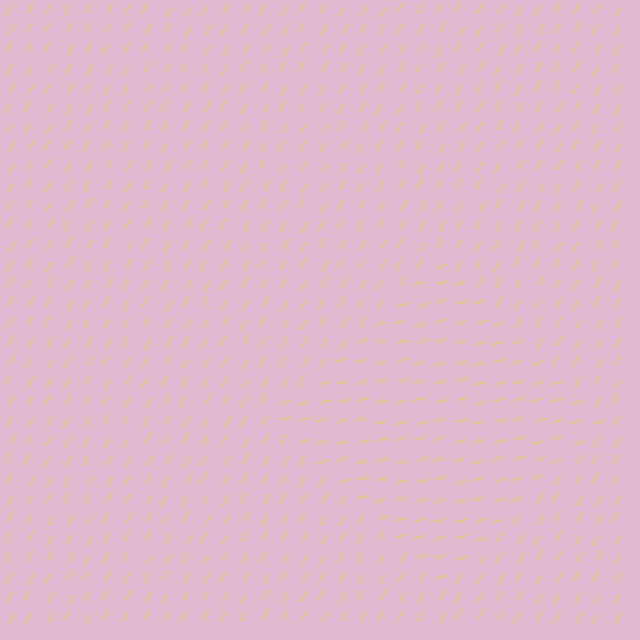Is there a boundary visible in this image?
Yes, there is a texture boundary formed by a change in line orientation.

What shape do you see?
I see a diamond.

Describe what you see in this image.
The image is filled with small yellow line segments. A diamond region in the image has lines oriented differently from the surrounding lines, creating a visible texture boundary.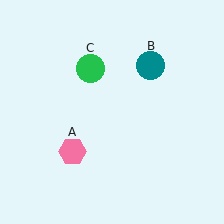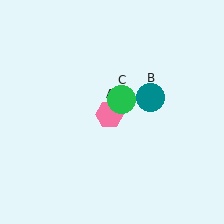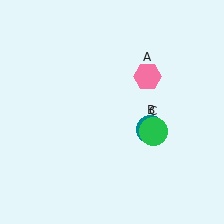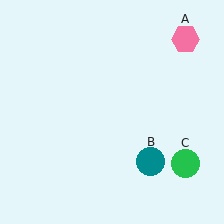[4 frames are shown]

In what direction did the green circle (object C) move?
The green circle (object C) moved down and to the right.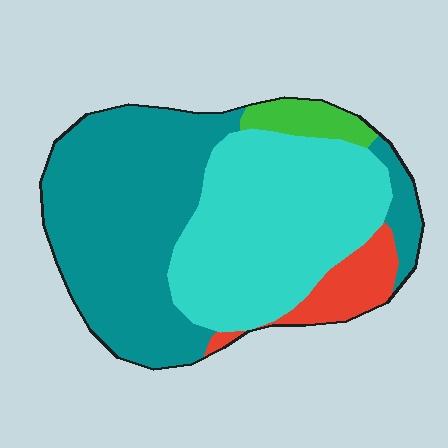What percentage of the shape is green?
Green covers around 5% of the shape.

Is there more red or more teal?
Teal.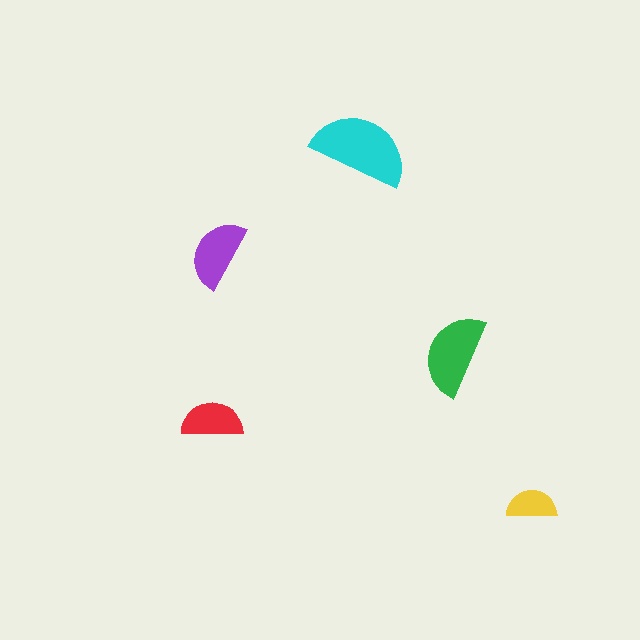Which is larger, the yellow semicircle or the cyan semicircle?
The cyan one.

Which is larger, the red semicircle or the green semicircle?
The green one.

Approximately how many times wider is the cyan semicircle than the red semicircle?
About 1.5 times wider.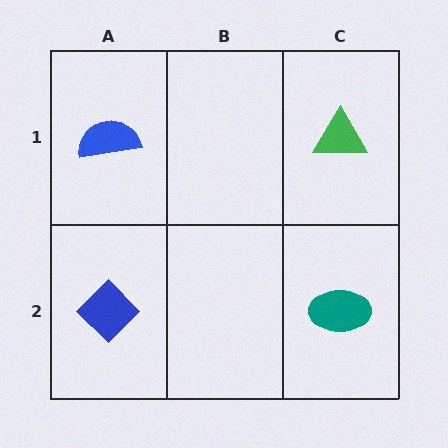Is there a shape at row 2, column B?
No, that cell is empty.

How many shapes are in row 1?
2 shapes.